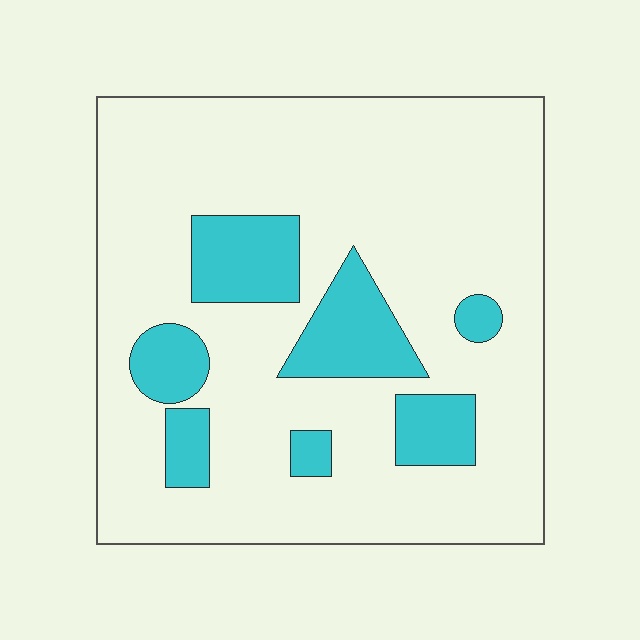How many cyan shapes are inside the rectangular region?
7.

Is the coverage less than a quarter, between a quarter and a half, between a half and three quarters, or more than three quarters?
Less than a quarter.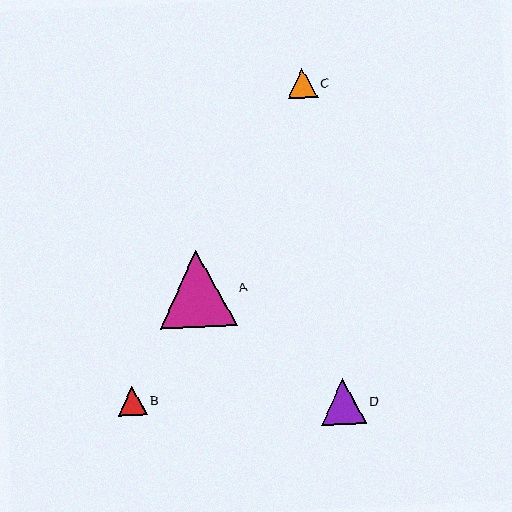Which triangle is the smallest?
Triangle B is the smallest with a size of approximately 29 pixels.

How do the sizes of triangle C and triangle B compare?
Triangle C and triangle B are approximately the same size.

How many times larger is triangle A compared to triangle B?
Triangle A is approximately 2.7 times the size of triangle B.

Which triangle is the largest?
Triangle A is the largest with a size of approximately 76 pixels.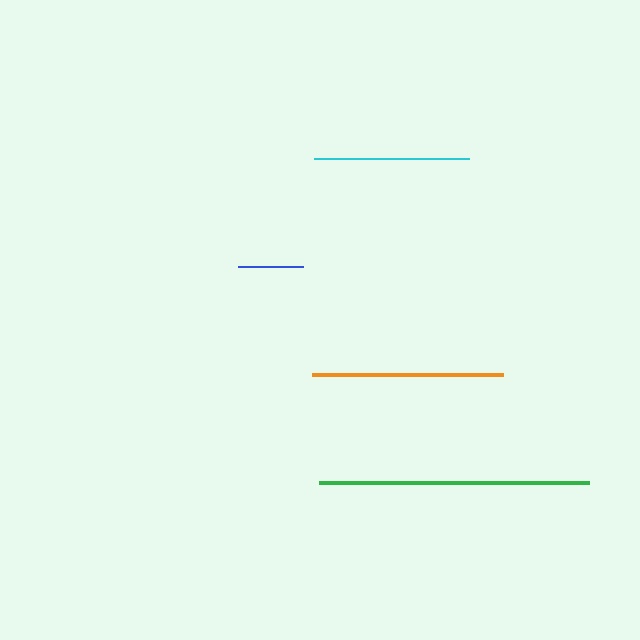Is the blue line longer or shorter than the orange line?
The orange line is longer than the blue line.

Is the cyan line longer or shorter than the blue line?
The cyan line is longer than the blue line.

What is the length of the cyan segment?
The cyan segment is approximately 154 pixels long.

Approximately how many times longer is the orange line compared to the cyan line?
The orange line is approximately 1.2 times the length of the cyan line.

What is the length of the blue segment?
The blue segment is approximately 65 pixels long.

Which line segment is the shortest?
The blue line is the shortest at approximately 65 pixels.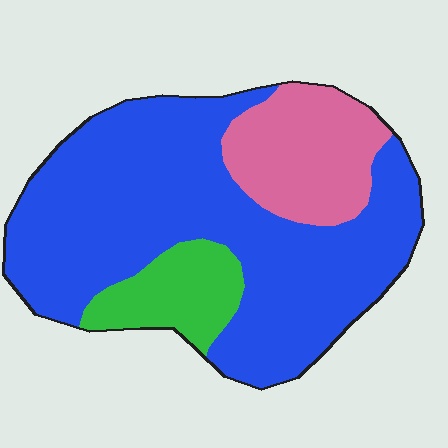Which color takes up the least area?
Green, at roughly 10%.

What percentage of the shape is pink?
Pink takes up about one fifth (1/5) of the shape.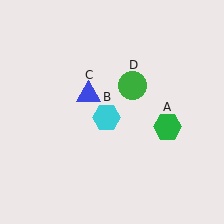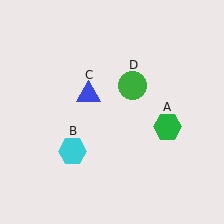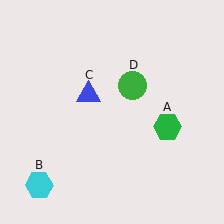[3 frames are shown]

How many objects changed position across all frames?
1 object changed position: cyan hexagon (object B).